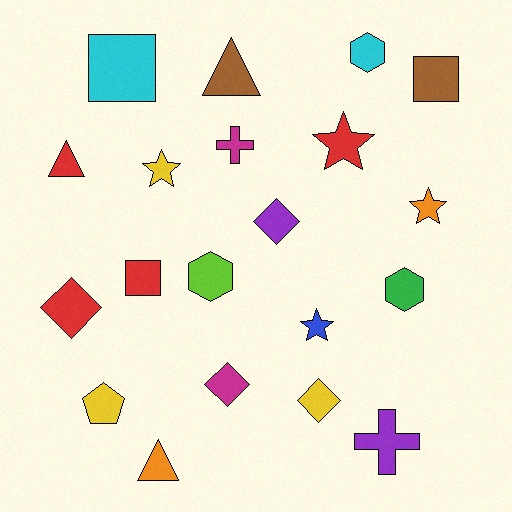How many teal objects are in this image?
There are no teal objects.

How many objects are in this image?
There are 20 objects.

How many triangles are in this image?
There are 3 triangles.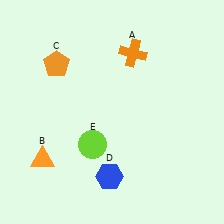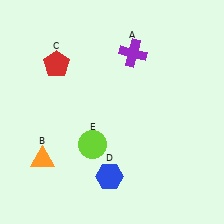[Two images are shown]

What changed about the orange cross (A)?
In Image 1, A is orange. In Image 2, it changed to purple.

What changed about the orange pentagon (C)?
In Image 1, C is orange. In Image 2, it changed to red.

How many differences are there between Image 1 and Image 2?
There are 2 differences between the two images.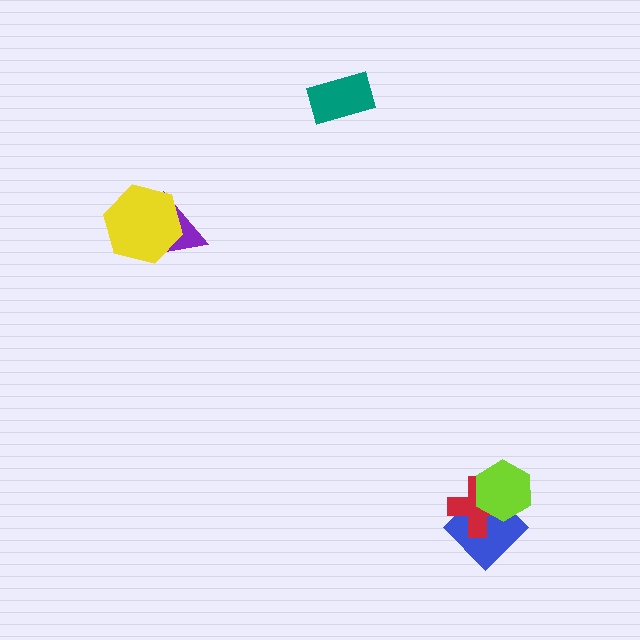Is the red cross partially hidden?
Yes, it is partially covered by another shape.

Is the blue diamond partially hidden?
Yes, it is partially covered by another shape.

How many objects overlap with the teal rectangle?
0 objects overlap with the teal rectangle.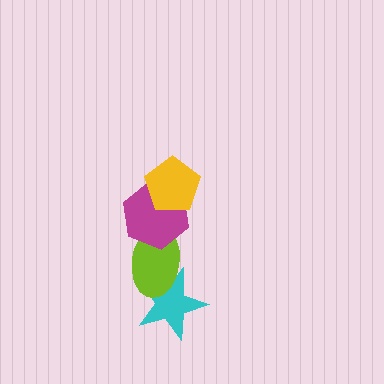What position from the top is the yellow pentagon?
The yellow pentagon is 1st from the top.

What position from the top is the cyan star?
The cyan star is 4th from the top.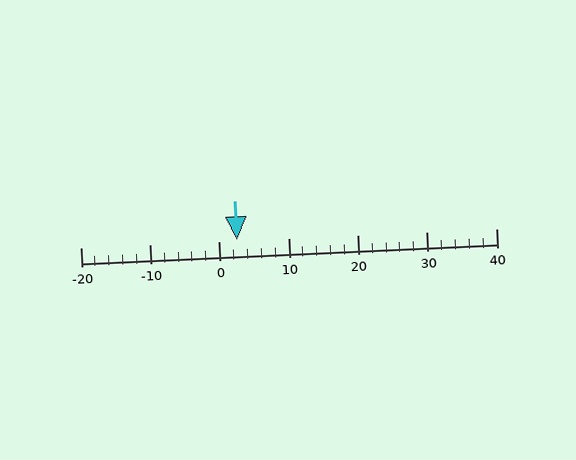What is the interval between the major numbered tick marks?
The major tick marks are spaced 10 units apart.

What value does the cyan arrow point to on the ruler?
The cyan arrow points to approximately 2.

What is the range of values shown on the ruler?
The ruler shows values from -20 to 40.